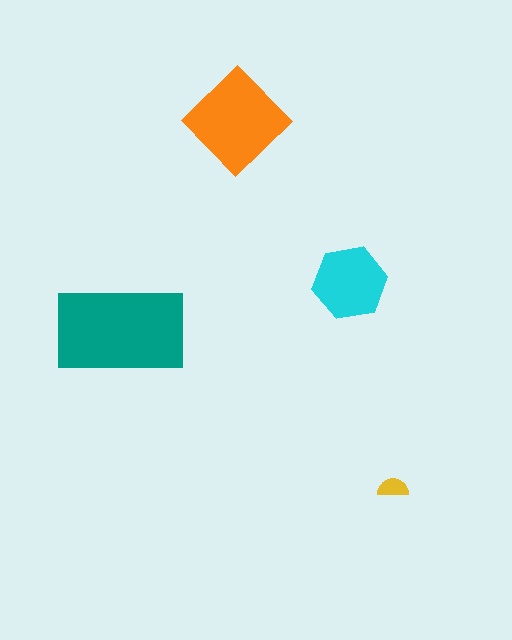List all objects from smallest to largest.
The yellow semicircle, the cyan hexagon, the orange diamond, the teal rectangle.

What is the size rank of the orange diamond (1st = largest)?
2nd.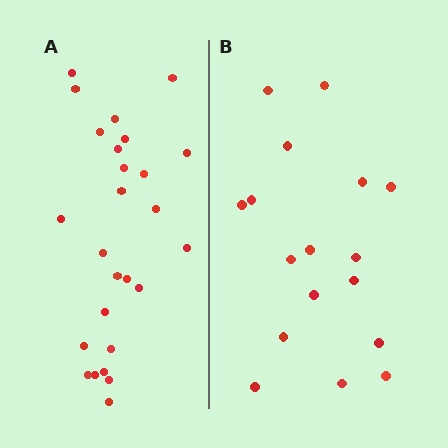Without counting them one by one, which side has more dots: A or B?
Region A (the left region) has more dots.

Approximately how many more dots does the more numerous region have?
Region A has roughly 8 or so more dots than region B.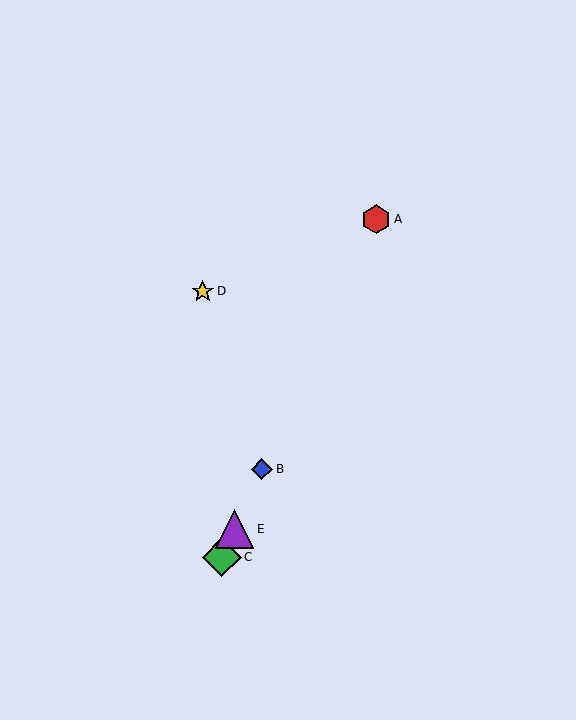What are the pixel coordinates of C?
Object C is at (222, 557).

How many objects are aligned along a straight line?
4 objects (A, B, C, E) are aligned along a straight line.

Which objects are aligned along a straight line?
Objects A, B, C, E are aligned along a straight line.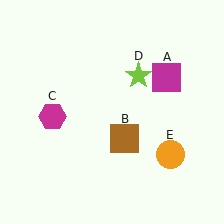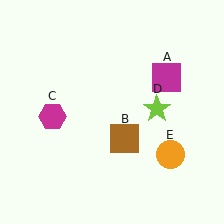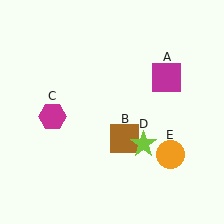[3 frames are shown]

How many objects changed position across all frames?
1 object changed position: lime star (object D).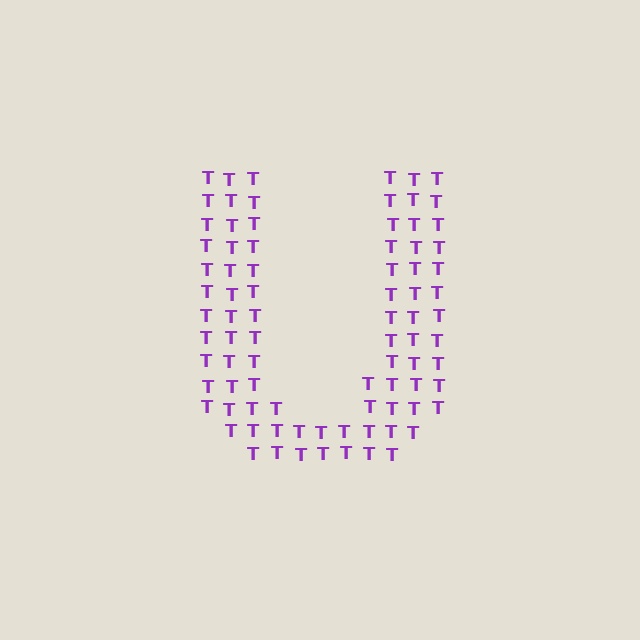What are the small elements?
The small elements are letter T's.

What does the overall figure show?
The overall figure shows the letter U.